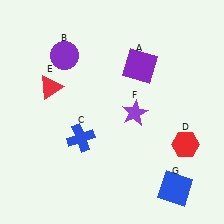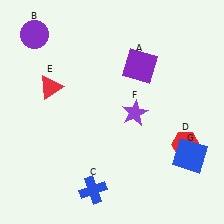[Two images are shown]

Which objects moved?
The objects that moved are: the purple circle (B), the blue cross (C), the blue square (G).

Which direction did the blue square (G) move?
The blue square (G) moved up.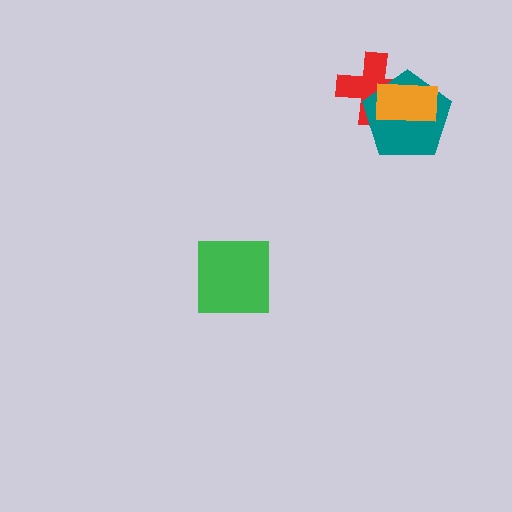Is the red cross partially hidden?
Yes, it is partially covered by another shape.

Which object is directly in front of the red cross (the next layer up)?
The teal pentagon is directly in front of the red cross.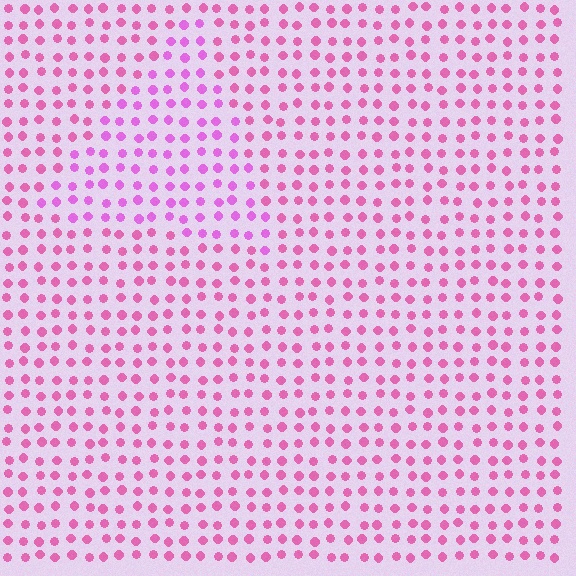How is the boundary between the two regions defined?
The boundary is defined purely by a slight shift in hue (about 24 degrees). Spacing, size, and orientation are identical on both sides.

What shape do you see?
I see a triangle.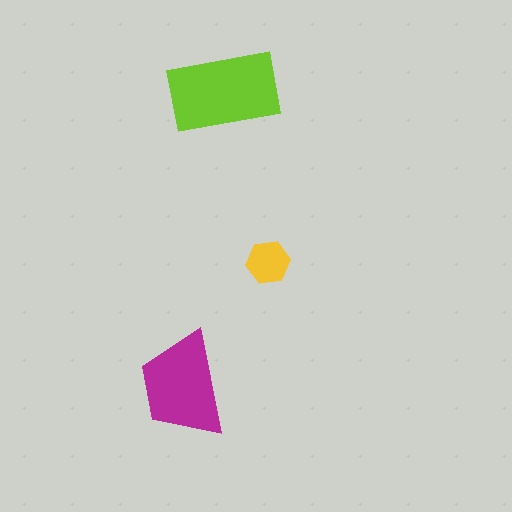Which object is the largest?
The lime rectangle.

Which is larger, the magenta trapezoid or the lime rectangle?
The lime rectangle.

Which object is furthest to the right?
The yellow hexagon is rightmost.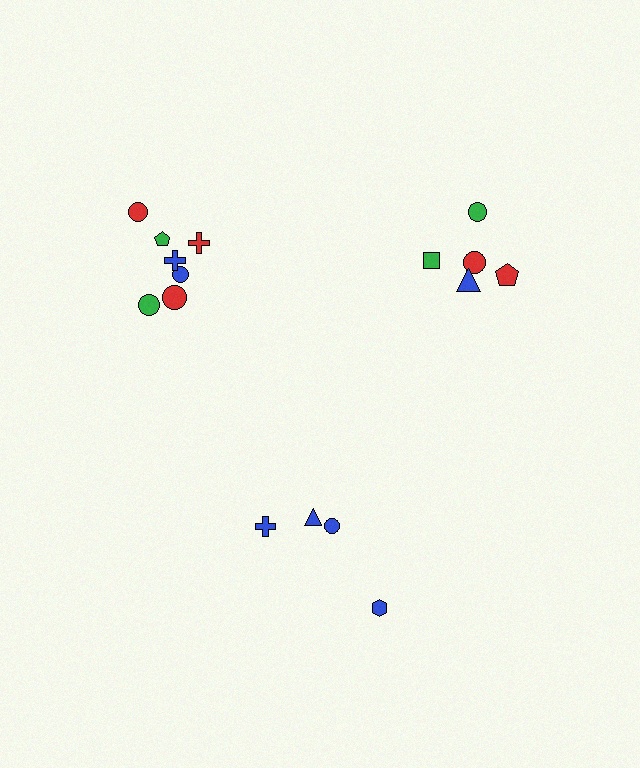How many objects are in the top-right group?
There are 5 objects.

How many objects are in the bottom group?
There are 4 objects.